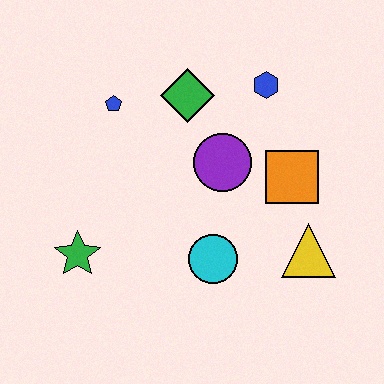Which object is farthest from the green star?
The blue hexagon is farthest from the green star.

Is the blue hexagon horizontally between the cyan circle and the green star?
No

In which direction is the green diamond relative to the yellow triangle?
The green diamond is above the yellow triangle.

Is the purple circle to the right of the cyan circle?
Yes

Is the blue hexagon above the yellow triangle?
Yes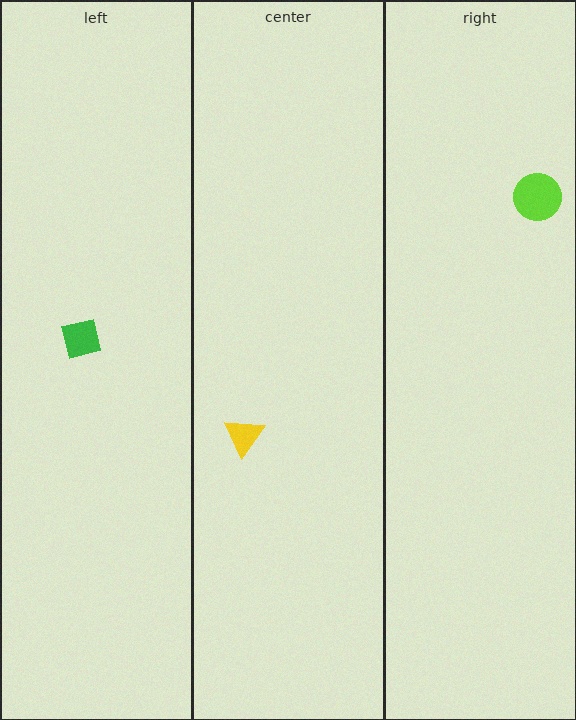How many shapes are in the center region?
1.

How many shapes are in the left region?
1.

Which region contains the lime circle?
The right region.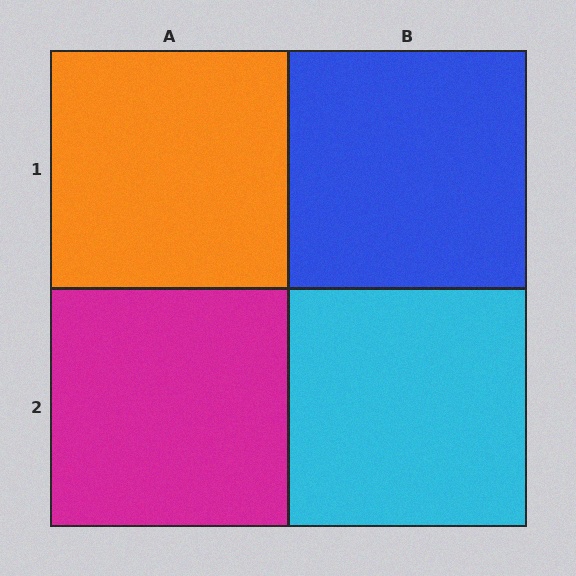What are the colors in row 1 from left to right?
Orange, blue.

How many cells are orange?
1 cell is orange.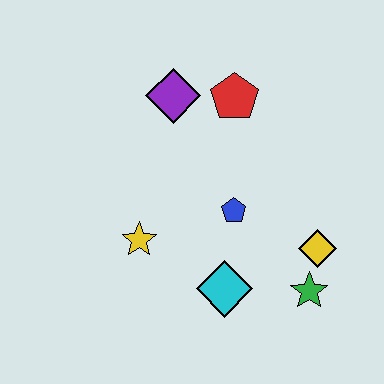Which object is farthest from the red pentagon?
The green star is farthest from the red pentagon.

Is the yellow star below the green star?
No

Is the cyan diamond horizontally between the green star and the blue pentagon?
No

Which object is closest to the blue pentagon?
The cyan diamond is closest to the blue pentagon.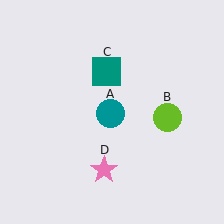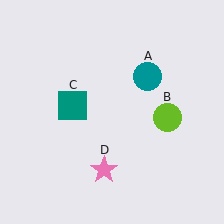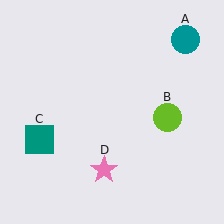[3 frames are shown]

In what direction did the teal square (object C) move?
The teal square (object C) moved down and to the left.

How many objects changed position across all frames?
2 objects changed position: teal circle (object A), teal square (object C).